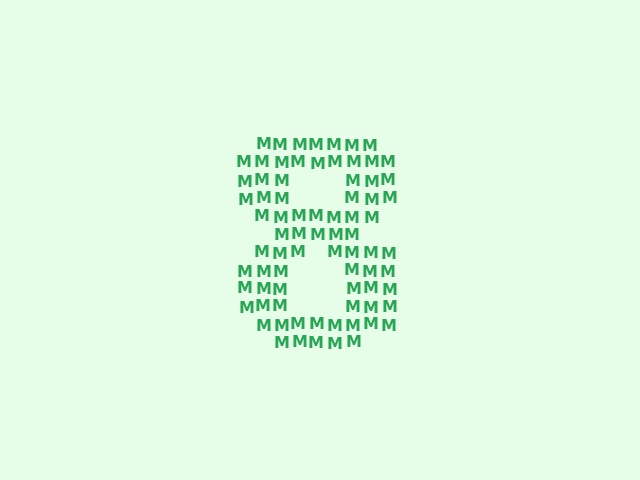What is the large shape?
The large shape is the digit 8.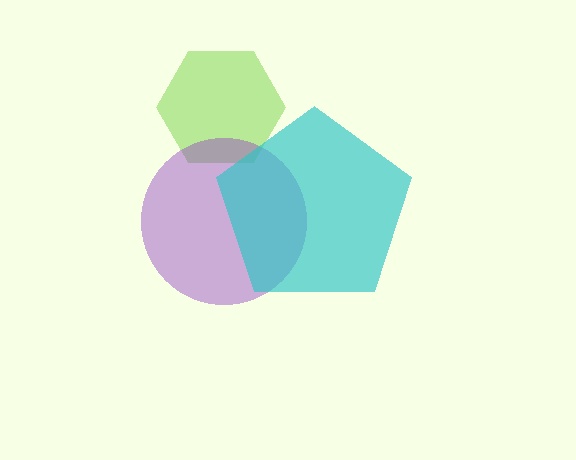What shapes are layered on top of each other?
The layered shapes are: a lime hexagon, a purple circle, a cyan pentagon.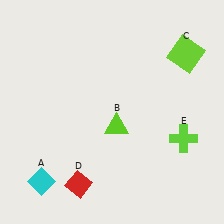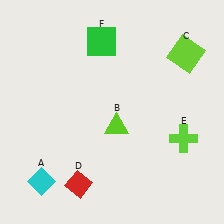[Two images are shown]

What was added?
A green square (F) was added in Image 2.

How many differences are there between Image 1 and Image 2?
There is 1 difference between the two images.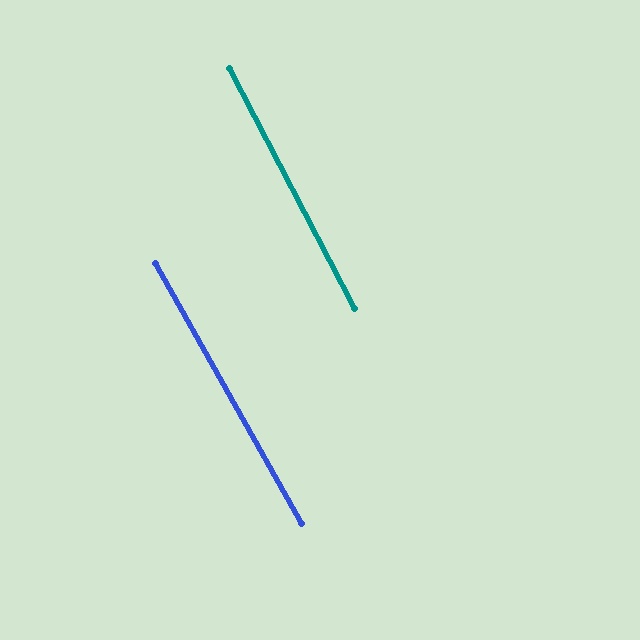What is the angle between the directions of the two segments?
Approximately 2 degrees.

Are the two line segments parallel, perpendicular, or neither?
Parallel — their directions differ by only 1.7°.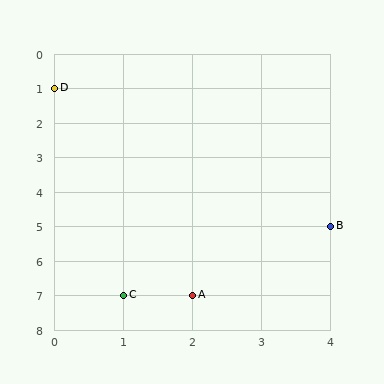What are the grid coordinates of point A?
Point A is at grid coordinates (2, 7).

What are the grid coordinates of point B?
Point B is at grid coordinates (4, 5).